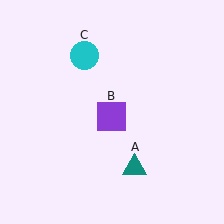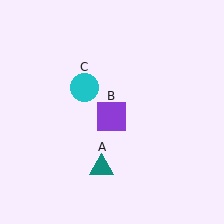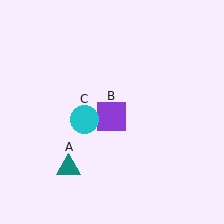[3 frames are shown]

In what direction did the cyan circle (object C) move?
The cyan circle (object C) moved down.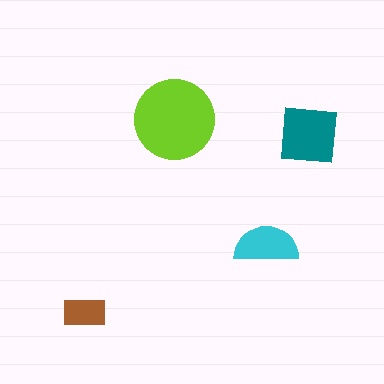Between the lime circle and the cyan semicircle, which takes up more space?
The lime circle.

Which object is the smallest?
The brown rectangle.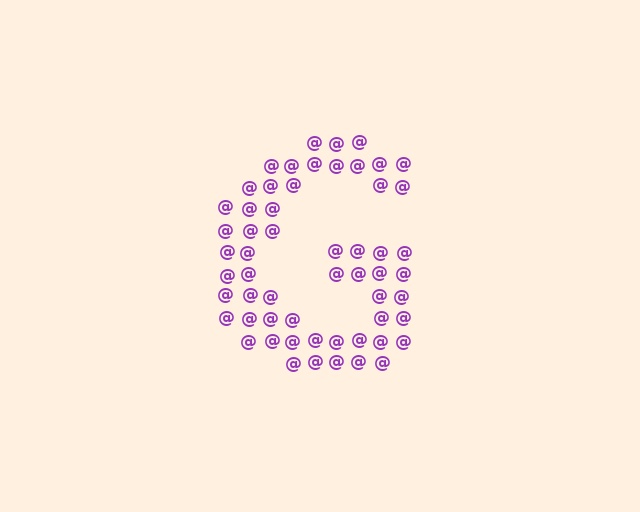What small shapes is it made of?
It is made of small at signs.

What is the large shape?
The large shape is the letter G.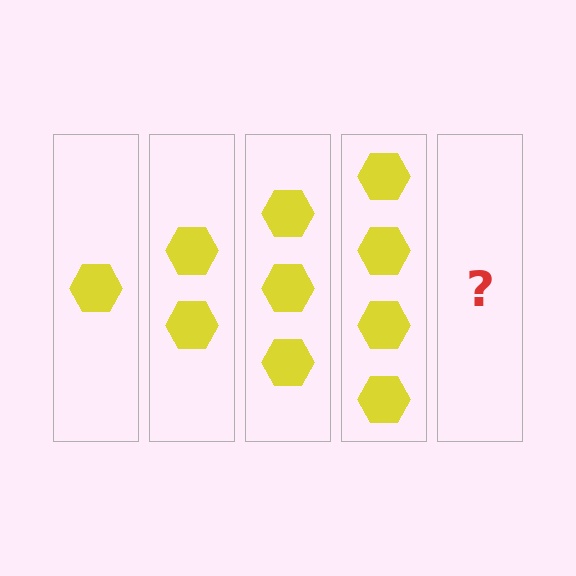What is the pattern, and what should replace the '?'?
The pattern is that each step adds one more hexagon. The '?' should be 5 hexagons.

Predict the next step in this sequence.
The next step is 5 hexagons.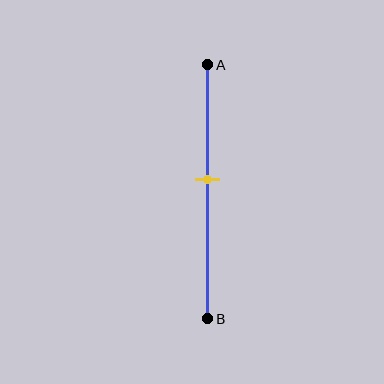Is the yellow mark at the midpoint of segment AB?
No, the mark is at about 45% from A, not at the 50% midpoint.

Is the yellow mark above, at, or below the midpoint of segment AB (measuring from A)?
The yellow mark is above the midpoint of segment AB.